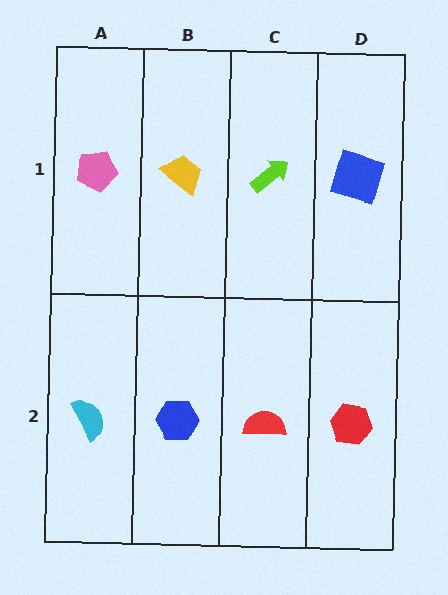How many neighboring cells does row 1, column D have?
2.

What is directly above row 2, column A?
A pink pentagon.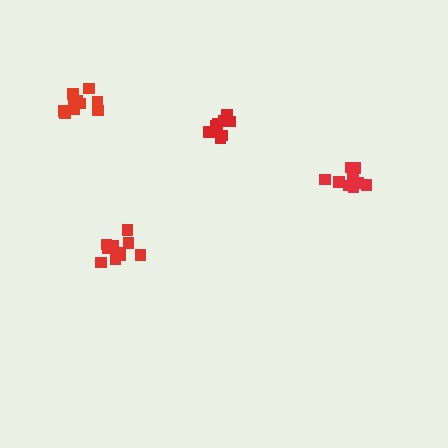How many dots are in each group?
Group 1: 9 dots, Group 2: 9 dots, Group 3: 10 dots, Group 4: 10 dots (38 total).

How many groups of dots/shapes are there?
There are 4 groups.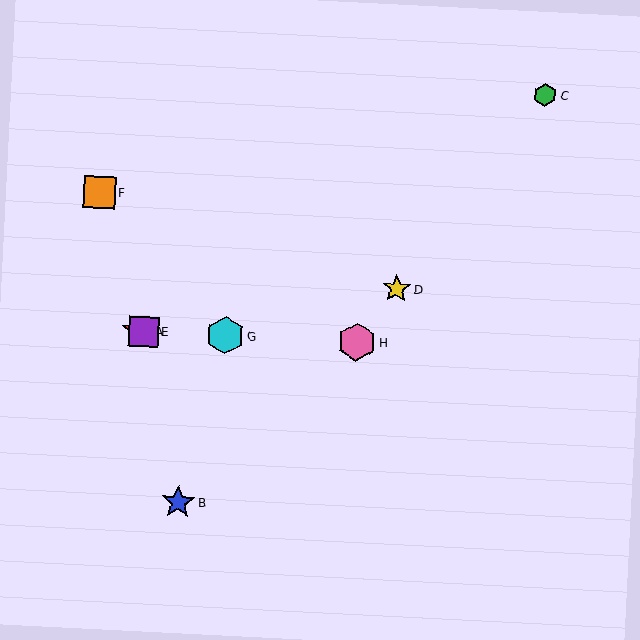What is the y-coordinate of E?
Object E is at y≈331.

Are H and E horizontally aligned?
Yes, both are at y≈342.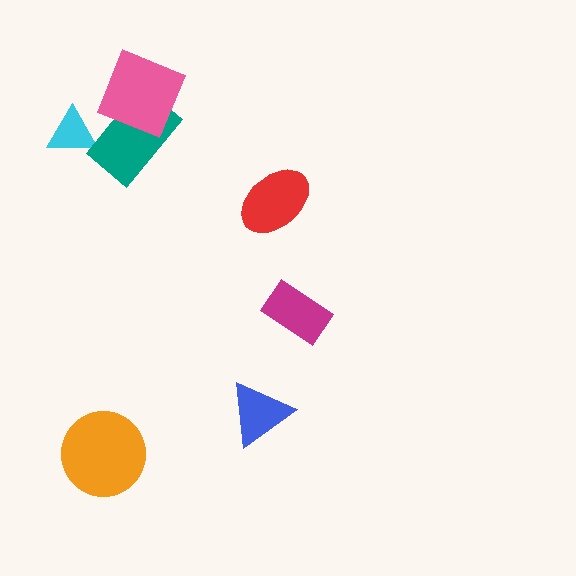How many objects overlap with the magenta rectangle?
0 objects overlap with the magenta rectangle.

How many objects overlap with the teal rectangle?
2 objects overlap with the teal rectangle.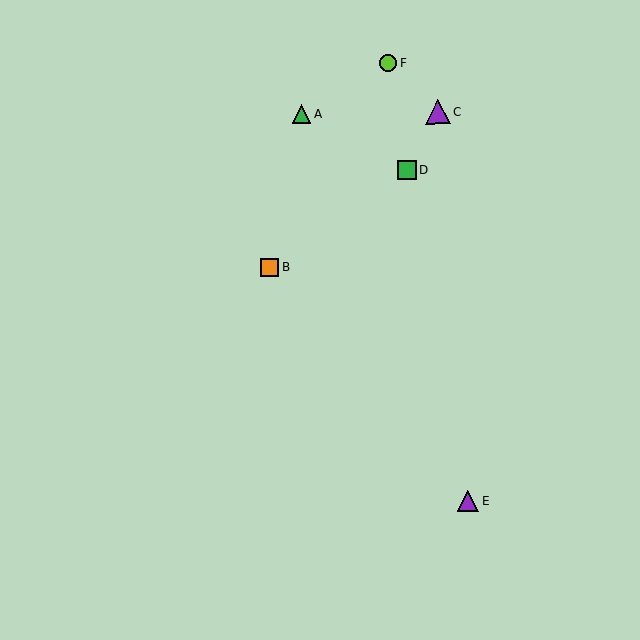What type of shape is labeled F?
Shape F is a lime circle.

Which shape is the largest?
The purple triangle (labeled C) is the largest.